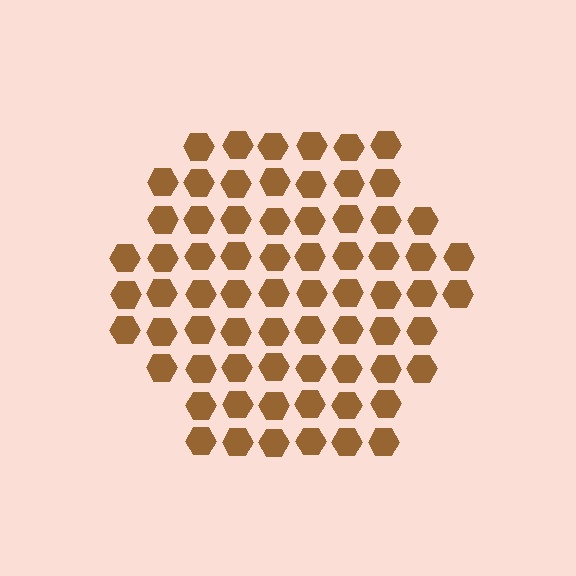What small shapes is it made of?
It is made of small hexagons.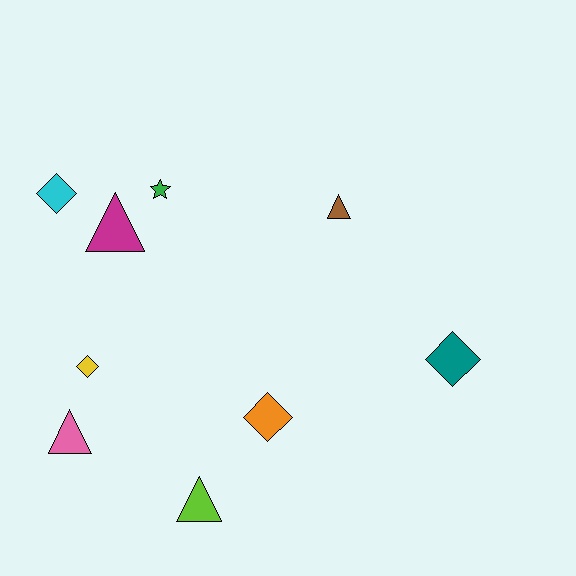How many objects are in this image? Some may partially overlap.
There are 9 objects.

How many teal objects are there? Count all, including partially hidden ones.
There is 1 teal object.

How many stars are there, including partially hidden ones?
There is 1 star.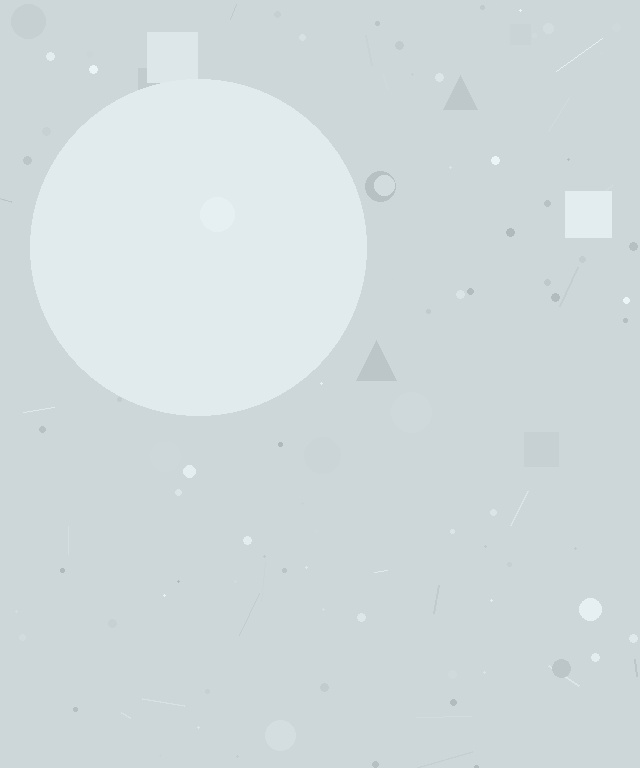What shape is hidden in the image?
A circle is hidden in the image.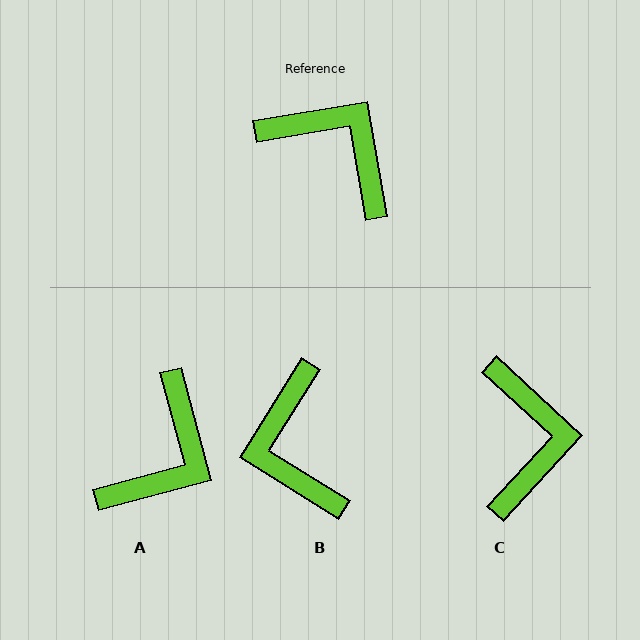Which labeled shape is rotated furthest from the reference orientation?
B, about 138 degrees away.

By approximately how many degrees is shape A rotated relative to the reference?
Approximately 85 degrees clockwise.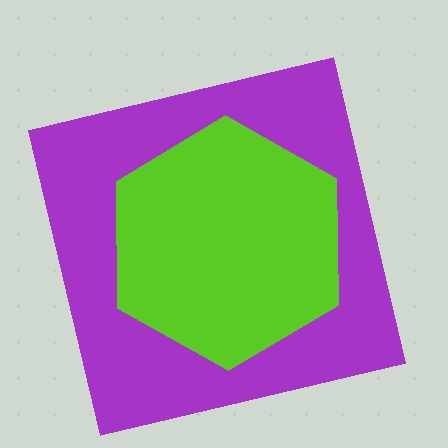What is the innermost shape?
The lime hexagon.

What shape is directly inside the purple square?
The lime hexagon.